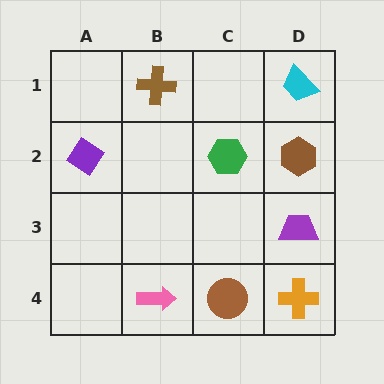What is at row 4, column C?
A brown circle.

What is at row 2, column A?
A purple diamond.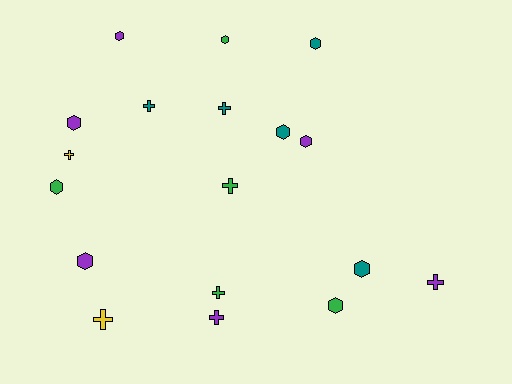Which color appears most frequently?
Purple, with 6 objects.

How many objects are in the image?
There are 18 objects.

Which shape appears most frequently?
Hexagon, with 10 objects.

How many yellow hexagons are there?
There are no yellow hexagons.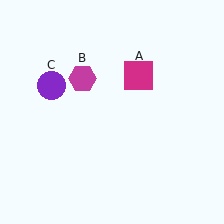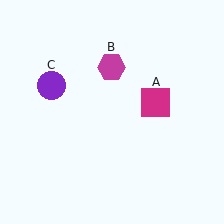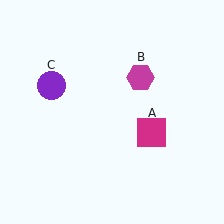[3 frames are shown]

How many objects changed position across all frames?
2 objects changed position: magenta square (object A), magenta hexagon (object B).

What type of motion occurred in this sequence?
The magenta square (object A), magenta hexagon (object B) rotated clockwise around the center of the scene.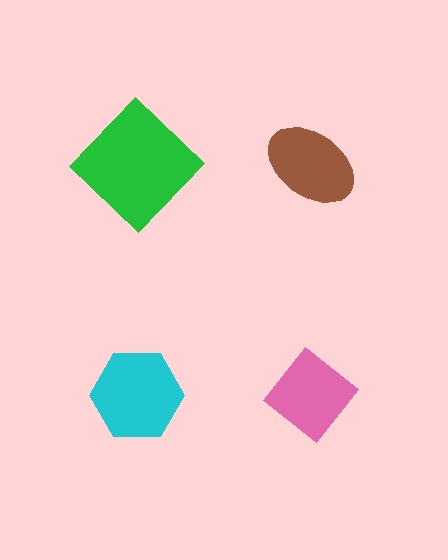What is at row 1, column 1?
A green diamond.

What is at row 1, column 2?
A brown ellipse.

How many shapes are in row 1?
2 shapes.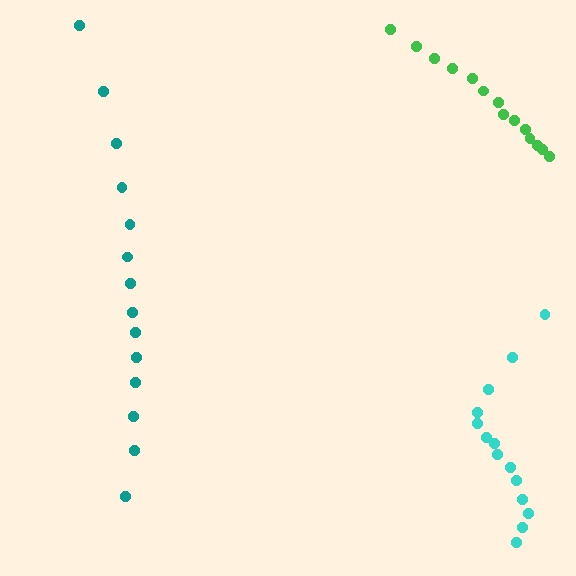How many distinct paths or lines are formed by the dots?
There are 3 distinct paths.